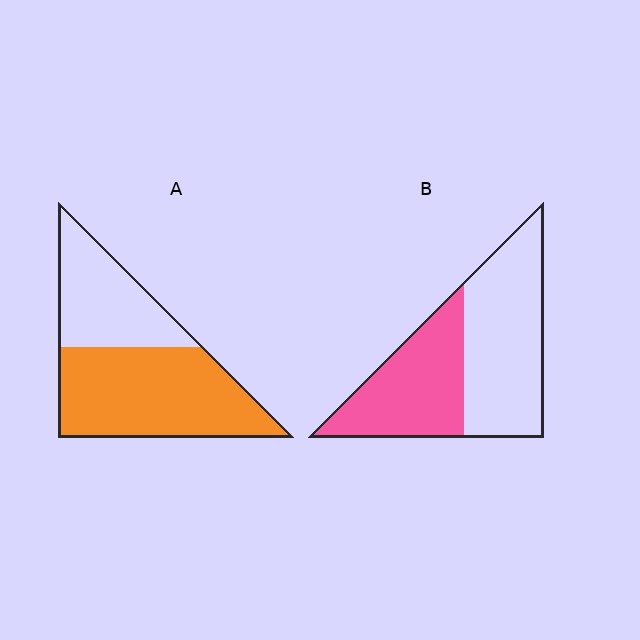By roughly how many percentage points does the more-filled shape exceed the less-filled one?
By roughly 20 percentage points (A over B).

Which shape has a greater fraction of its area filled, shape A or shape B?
Shape A.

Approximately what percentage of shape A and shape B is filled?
A is approximately 60% and B is approximately 45%.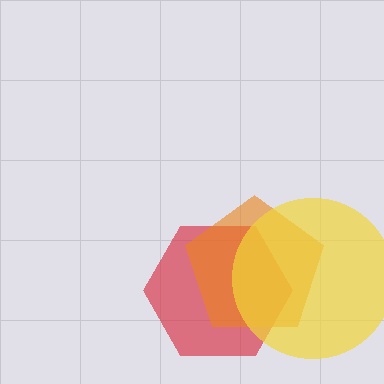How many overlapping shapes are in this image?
There are 3 overlapping shapes in the image.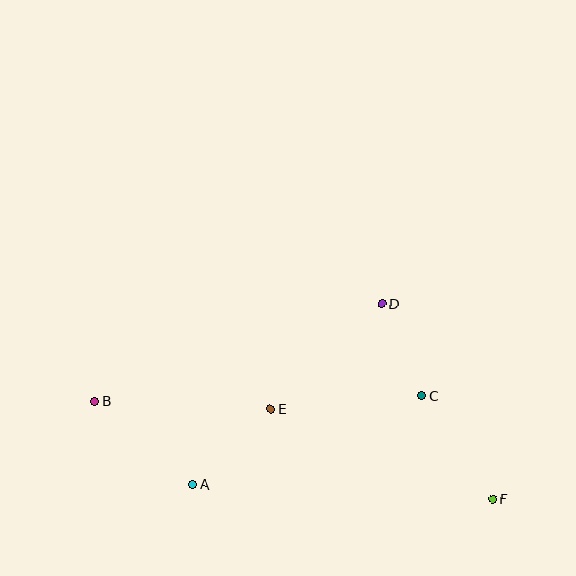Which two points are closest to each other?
Points C and D are closest to each other.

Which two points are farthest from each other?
Points B and F are farthest from each other.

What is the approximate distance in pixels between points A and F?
The distance between A and F is approximately 300 pixels.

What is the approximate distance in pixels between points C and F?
The distance between C and F is approximately 125 pixels.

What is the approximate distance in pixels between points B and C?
The distance between B and C is approximately 326 pixels.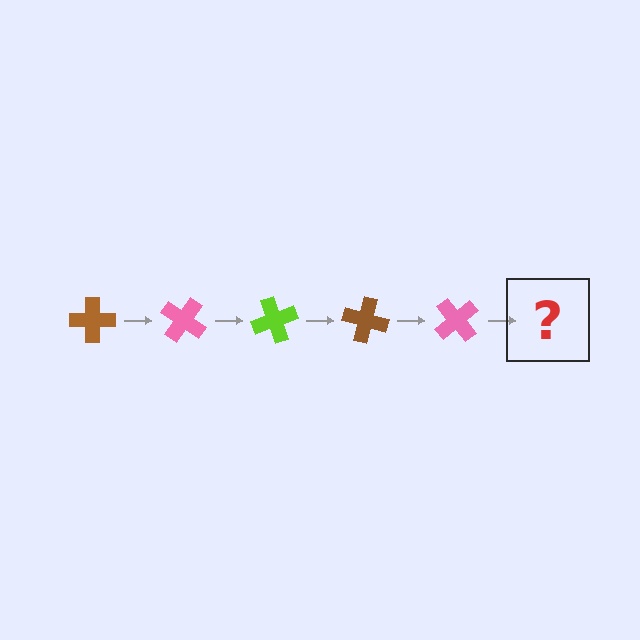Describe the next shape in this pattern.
It should be a lime cross, rotated 175 degrees from the start.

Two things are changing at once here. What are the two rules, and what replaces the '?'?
The two rules are that it rotates 35 degrees each step and the color cycles through brown, pink, and lime. The '?' should be a lime cross, rotated 175 degrees from the start.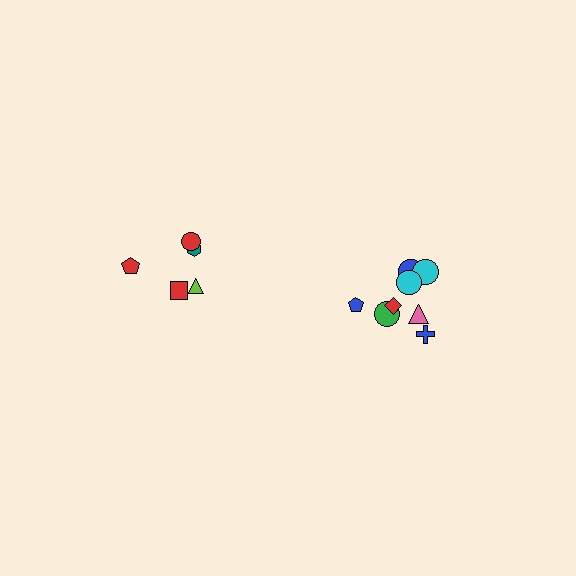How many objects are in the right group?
There are 8 objects.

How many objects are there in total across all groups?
There are 13 objects.